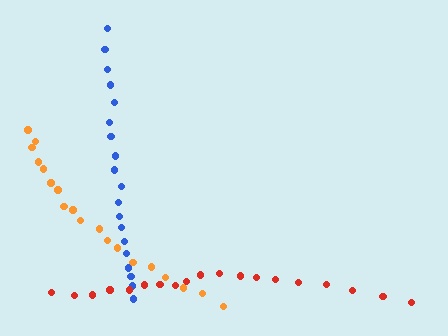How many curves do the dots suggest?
There are 3 distinct paths.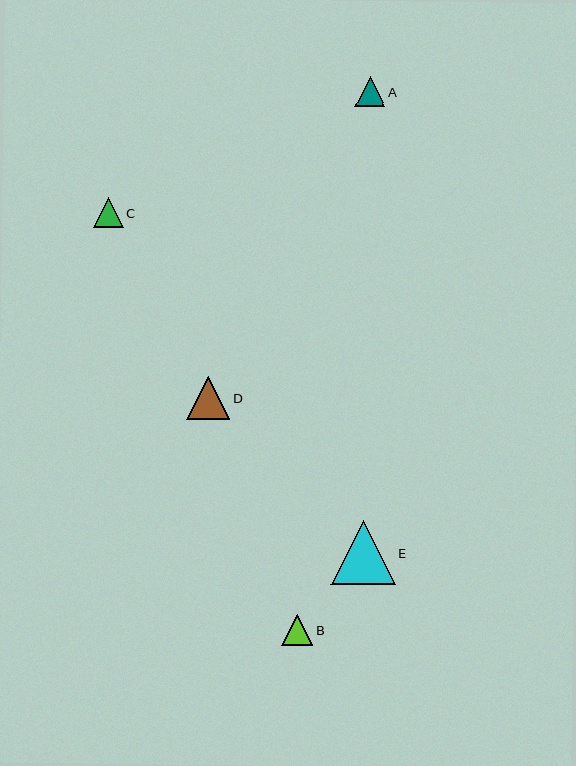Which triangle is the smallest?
Triangle C is the smallest with a size of approximately 30 pixels.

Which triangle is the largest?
Triangle E is the largest with a size of approximately 64 pixels.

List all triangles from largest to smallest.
From largest to smallest: E, D, B, A, C.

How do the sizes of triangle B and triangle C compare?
Triangle B and triangle C are approximately the same size.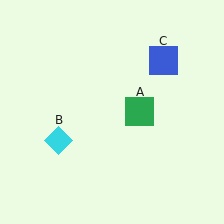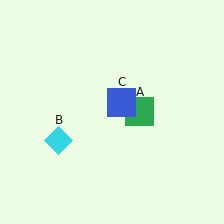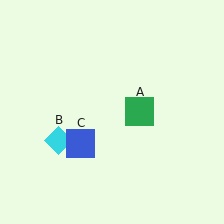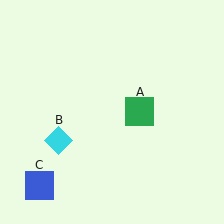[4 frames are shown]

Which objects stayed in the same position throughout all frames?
Green square (object A) and cyan diamond (object B) remained stationary.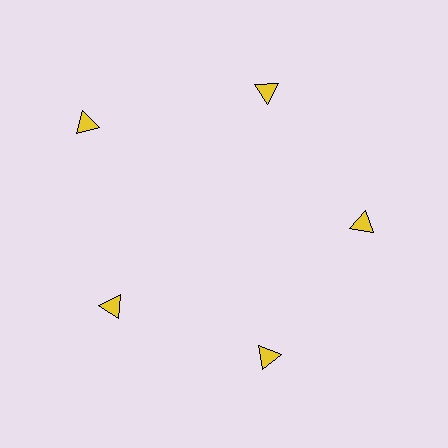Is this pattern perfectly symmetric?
No. The 5 yellow triangles are arranged in a ring, but one element near the 10 o'clock position is pushed outward from the center, breaking the 5-fold rotational symmetry.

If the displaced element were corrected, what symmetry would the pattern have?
It would have 5-fold rotational symmetry — the pattern would map onto itself every 72 degrees.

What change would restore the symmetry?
The symmetry would be restored by moving it inward, back onto the ring so that all 5 triangles sit at equal angles and equal distance from the center.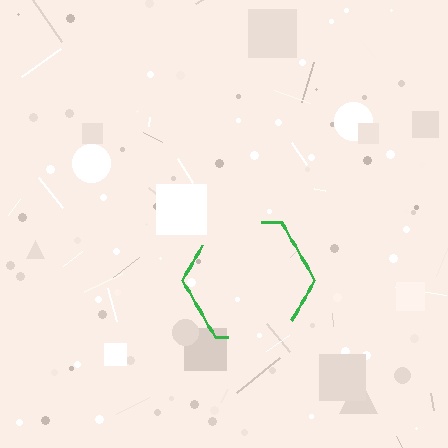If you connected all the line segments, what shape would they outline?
They would outline a hexagon.